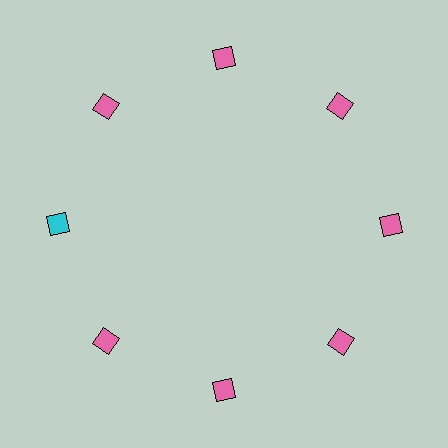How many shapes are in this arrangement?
There are 8 shapes arranged in a ring pattern.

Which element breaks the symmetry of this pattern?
The cyan square at roughly the 9 o'clock position breaks the symmetry. All other shapes are pink squares.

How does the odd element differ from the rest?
It has a different color: cyan instead of pink.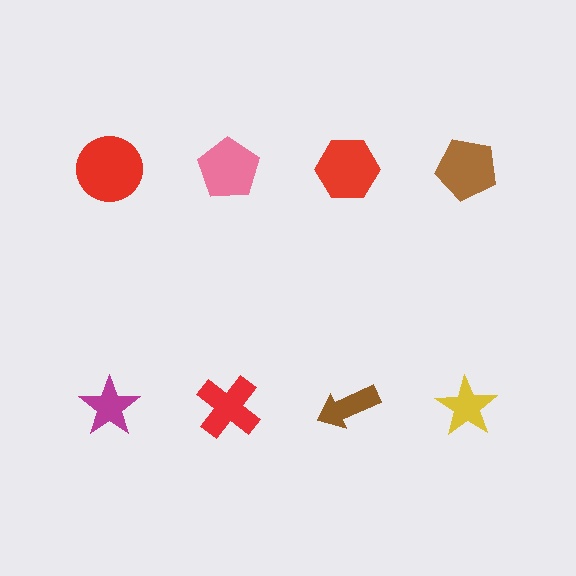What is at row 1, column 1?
A red circle.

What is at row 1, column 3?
A red hexagon.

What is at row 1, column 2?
A pink pentagon.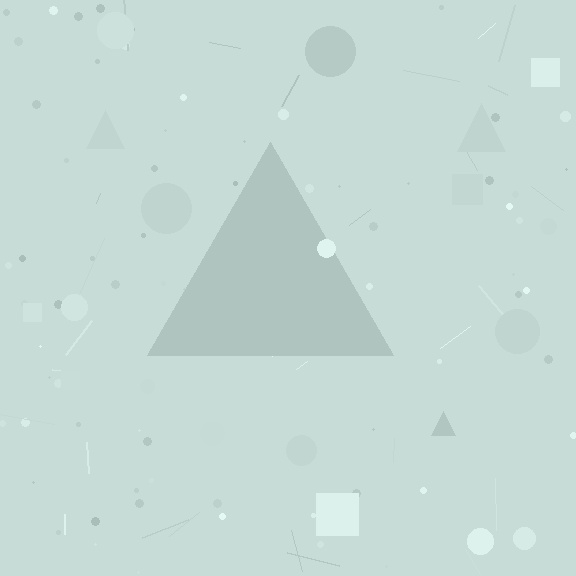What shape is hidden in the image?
A triangle is hidden in the image.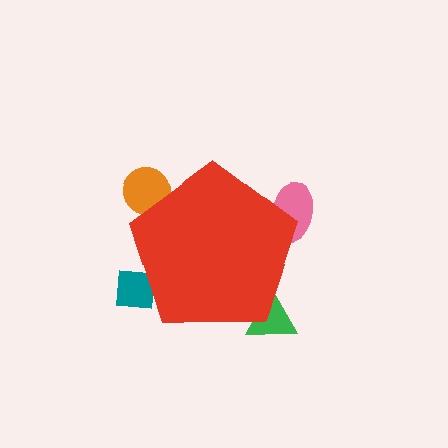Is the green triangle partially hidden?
Yes, the green triangle is partially hidden behind the red pentagon.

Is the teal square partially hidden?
Yes, the teal square is partially hidden behind the red pentagon.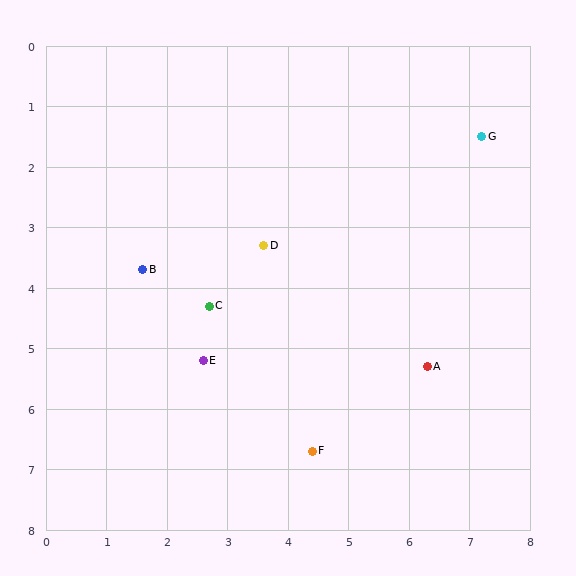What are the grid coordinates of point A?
Point A is at approximately (6.3, 5.3).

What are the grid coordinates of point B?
Point B is at approximately (1.6, 3.7).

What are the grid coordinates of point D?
Point D is at approximately (3.6, 3.3).